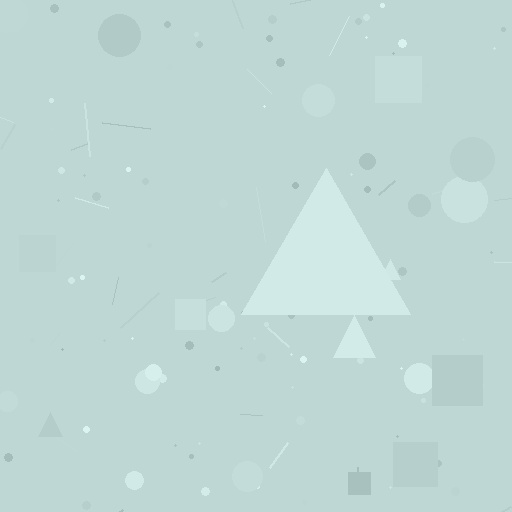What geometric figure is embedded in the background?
A triangle is embedded in the background.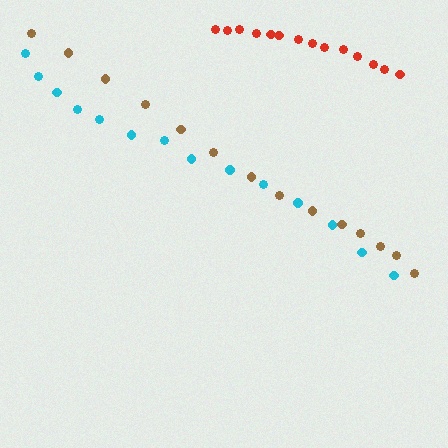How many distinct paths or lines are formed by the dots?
There are 3 distinct paths.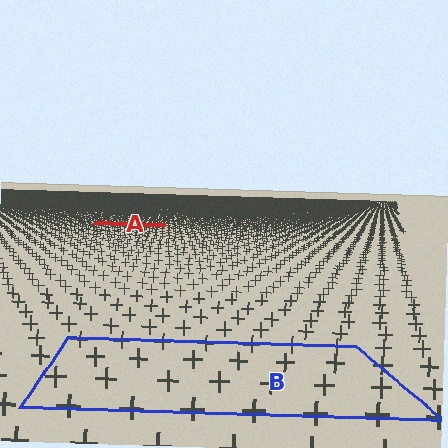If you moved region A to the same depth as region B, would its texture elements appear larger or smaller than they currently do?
They would appear larger. At a closer depth, the same texture elements are projected at a bigger on-screen size.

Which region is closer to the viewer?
Region B is closer. The texture elements there are larger and more spread out.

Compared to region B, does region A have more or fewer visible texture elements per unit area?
Region A has more texture elements per unit area — they are packed more densely because it is farther away.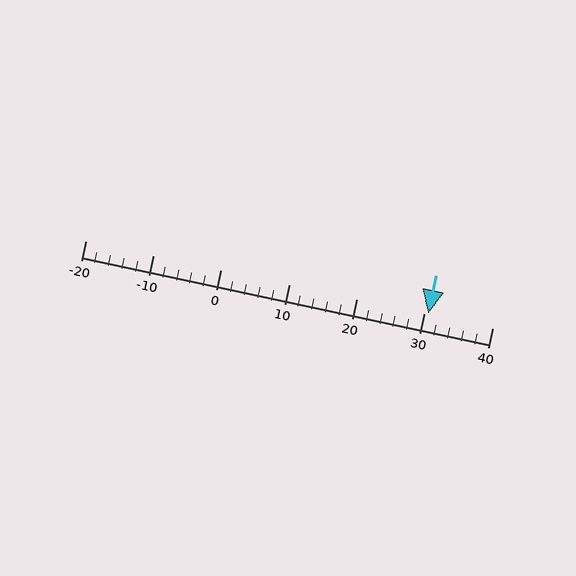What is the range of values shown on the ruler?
The ruler shows values from -20 to 40.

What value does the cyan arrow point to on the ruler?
The cyan arrow points to approximately 30.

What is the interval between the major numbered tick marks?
The major tick marks are spaced 10 units apart.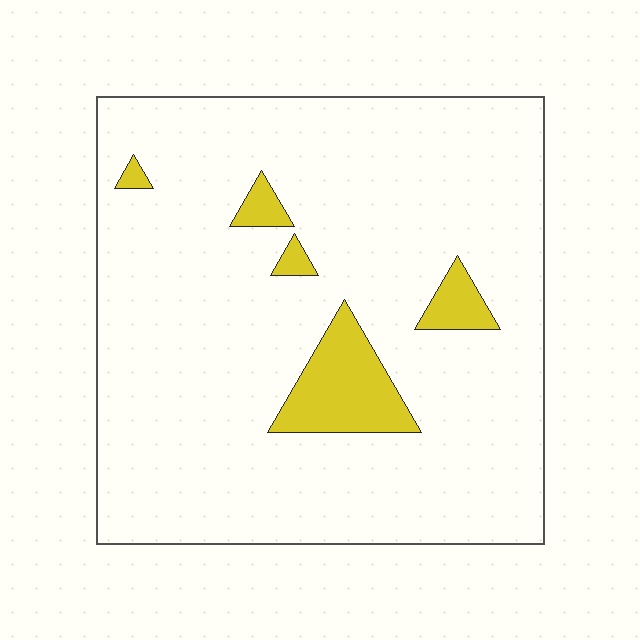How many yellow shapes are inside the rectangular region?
5.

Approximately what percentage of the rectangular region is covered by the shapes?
Approximately 10%.